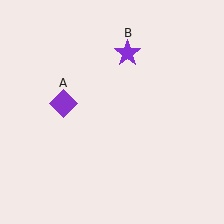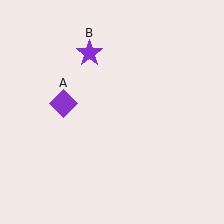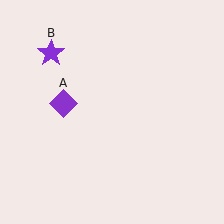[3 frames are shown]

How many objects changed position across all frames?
1 object changed position: purple star (object B).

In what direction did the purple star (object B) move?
The purple star (object B) moved left.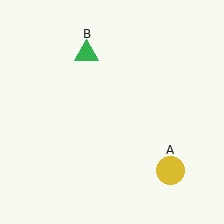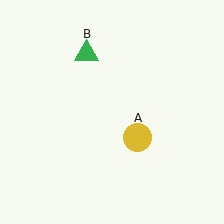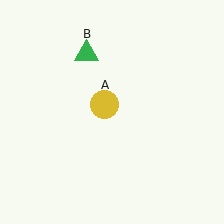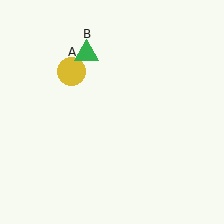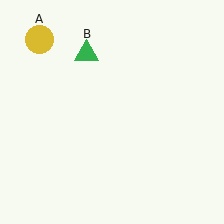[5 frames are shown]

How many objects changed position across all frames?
1 object changed position: yellow circle (object A).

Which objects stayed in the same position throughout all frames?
Green triangle (object B) remained stationary.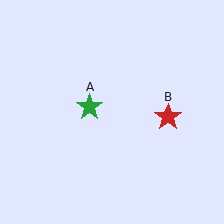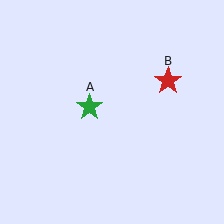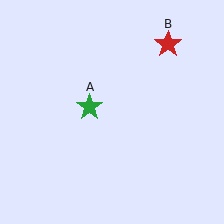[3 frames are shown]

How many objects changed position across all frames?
1 object changed position: red star (object B).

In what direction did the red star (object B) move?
The red star (object B) moved up.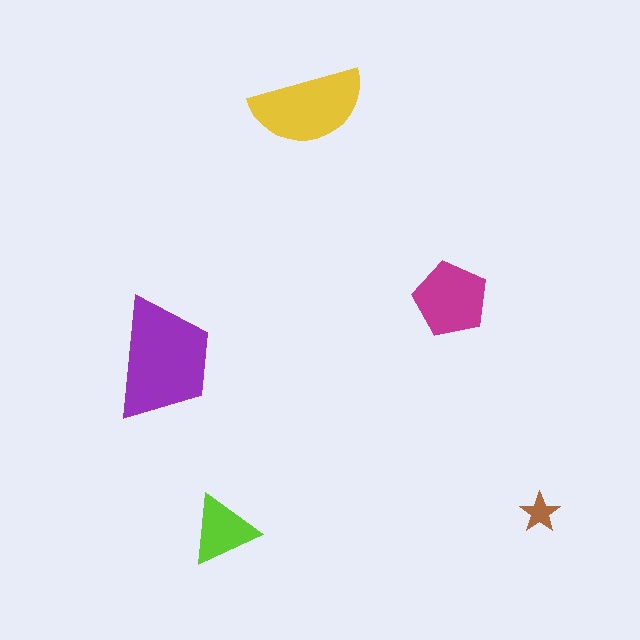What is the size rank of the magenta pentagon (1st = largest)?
3rd.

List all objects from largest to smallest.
The purple trapezoid, the yellow semicircle, the magenta pentagon, the lime triangle, the brown star.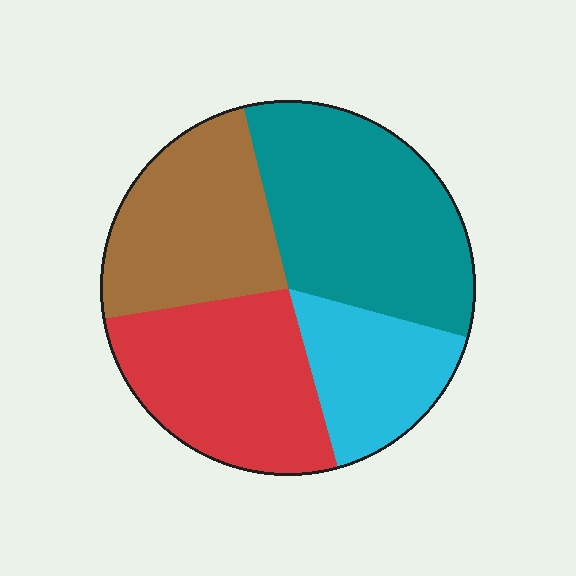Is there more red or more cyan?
Red.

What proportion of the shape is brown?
Brown covers 24% of the shape.